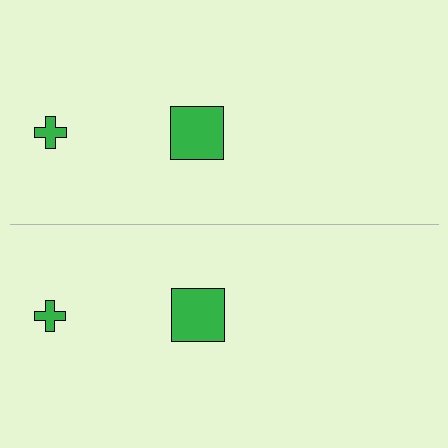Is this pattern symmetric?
Yes, this pattern has bilateral (reflection) symmetry.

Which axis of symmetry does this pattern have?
The pattern has a horizontal axis of symmetry running through the center of the image.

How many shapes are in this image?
There are 4 shapes in this image.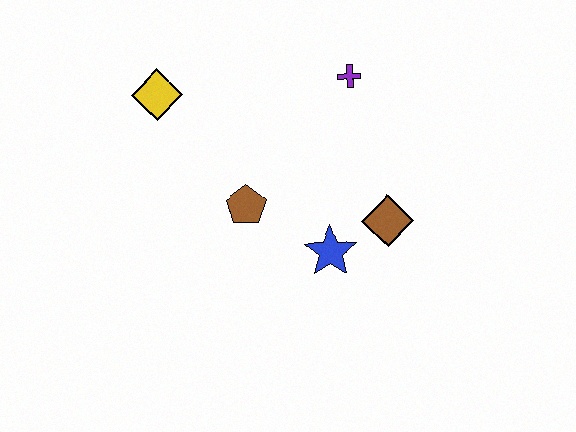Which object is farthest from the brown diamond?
The yellow diamond is farthest from the brown diamond.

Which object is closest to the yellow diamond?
The brown pentagon is closest to the yellow diamond.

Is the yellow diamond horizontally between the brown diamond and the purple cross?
No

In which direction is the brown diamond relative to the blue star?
The brown diamond is to the right of the blue star.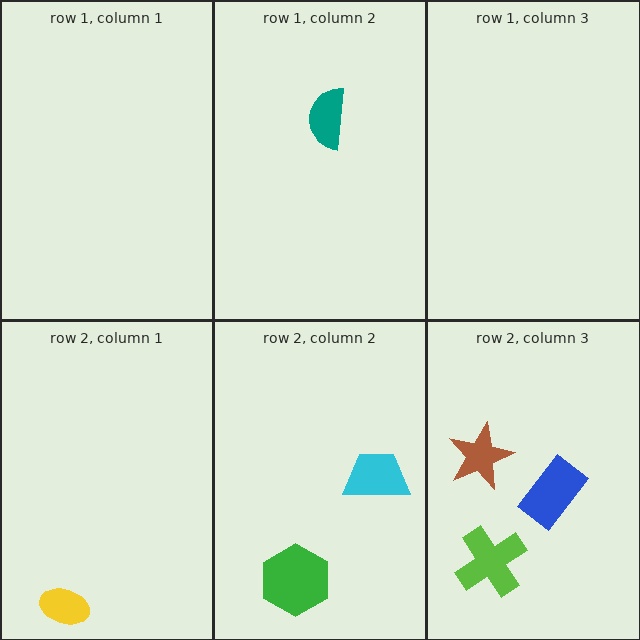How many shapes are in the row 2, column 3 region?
3.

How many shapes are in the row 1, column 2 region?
1.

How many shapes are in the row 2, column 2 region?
2.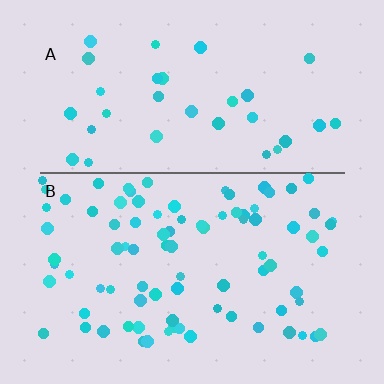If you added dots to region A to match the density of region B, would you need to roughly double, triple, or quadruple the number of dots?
Approximately double.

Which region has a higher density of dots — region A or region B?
B (the bottom).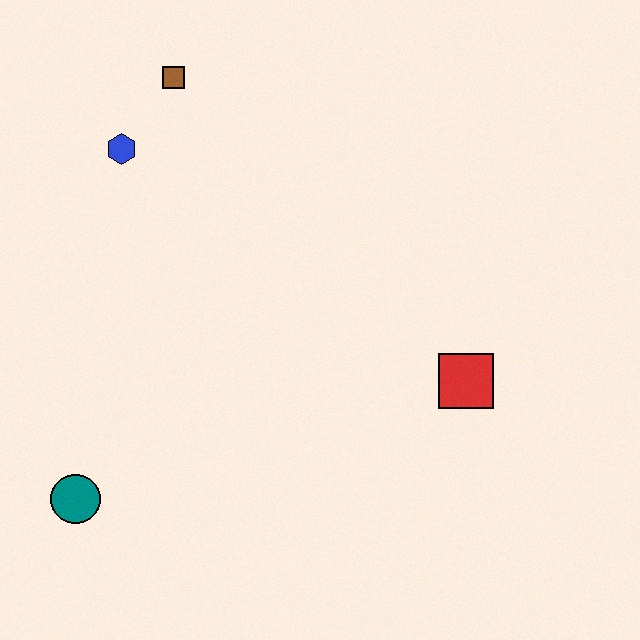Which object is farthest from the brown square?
The teal circle is farthest from the brown square.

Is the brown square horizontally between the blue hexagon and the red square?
Yes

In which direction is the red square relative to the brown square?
The red square is below the brown square.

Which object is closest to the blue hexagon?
The brown square is closest to the blue hexagon.